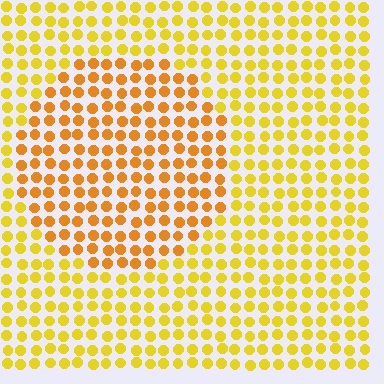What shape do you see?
I see a circle.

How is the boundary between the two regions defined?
The boundary is defined purely by a slight shift in hue (about 23 degrees). Spacing, size, and orientation are identical on both sides.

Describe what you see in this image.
The image is filled with small yellow elements in a uniform arrangement. A circle-shaped region is visible where the elements are tinted to a slightly different hue, forming a subtle color boundary.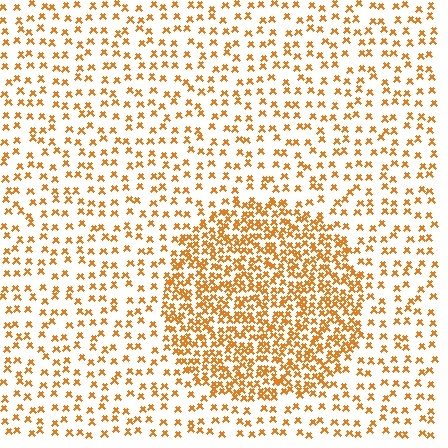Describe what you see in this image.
The image contains small orange elements arranged at two different densities. A circle-shaped region is visible where the elements are more densely packed than the surrounding area.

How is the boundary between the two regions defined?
The boundary is defined by a change in element density (approximately 2.5x ratio). All elements are the same color, size, and shape.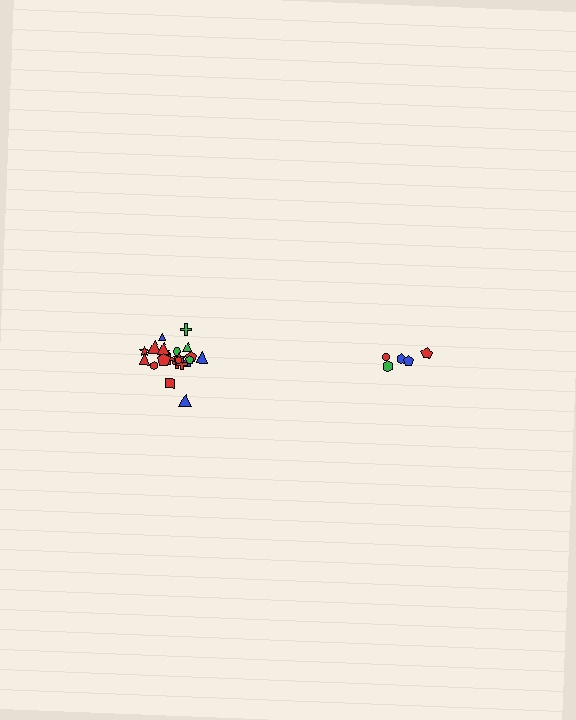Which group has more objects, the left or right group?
The left group.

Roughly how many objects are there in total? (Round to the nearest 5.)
Roughly 30 objects in total.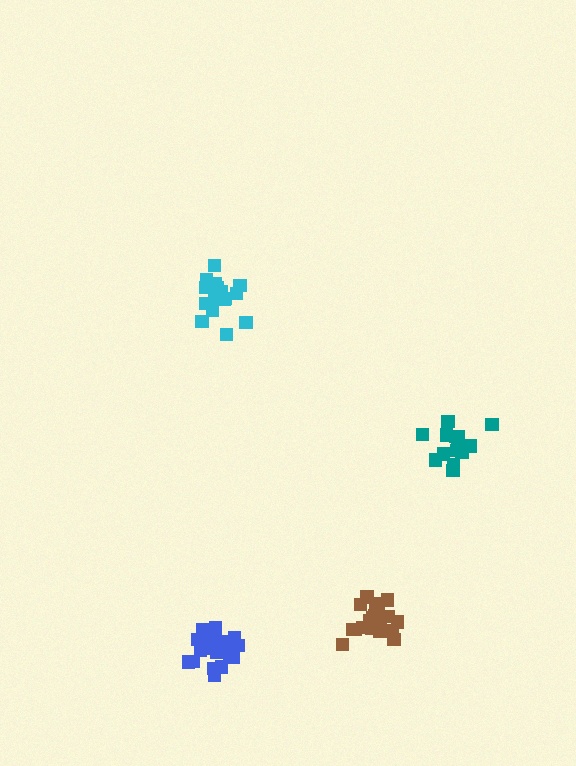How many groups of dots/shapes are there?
There are 4 groups.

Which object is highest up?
The cyan cluster is topmost.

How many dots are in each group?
Group 1: 15 dots, Group 2: 19 dots, Group 3: 20 dots, Group 4: 21 dots (75 total).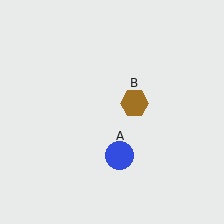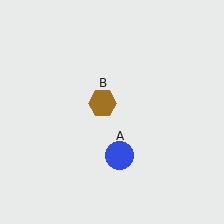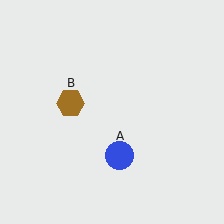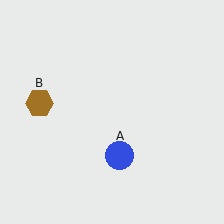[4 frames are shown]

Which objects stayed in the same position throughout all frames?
Blue circle (object A) remained stationary.